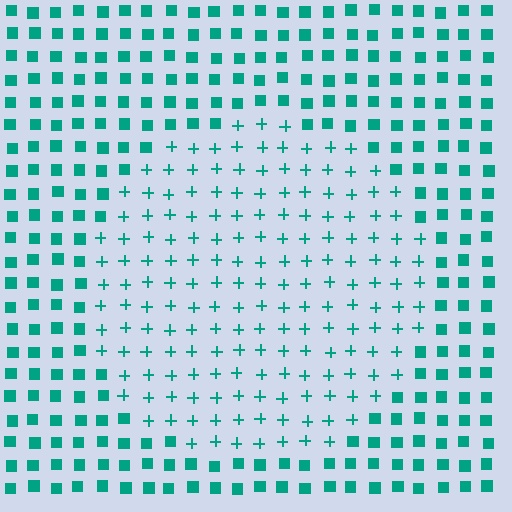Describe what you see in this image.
The image is filled with small teal elements arranged in a uniform grid. A circle-shaped region contains plus signs, while the surrounding area contains squares. The boundary is defined purely by the change in element shape.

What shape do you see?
I see a circle.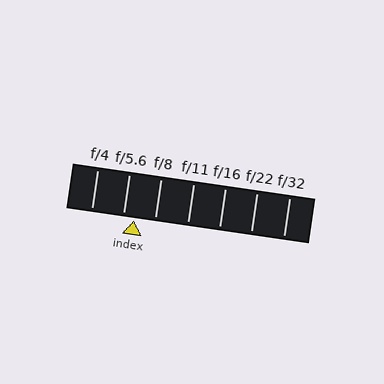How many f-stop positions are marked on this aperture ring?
There are 7 f-stop positions marked.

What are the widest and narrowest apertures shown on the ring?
The widest aperture shown is f/4 and the narrowest is f/32.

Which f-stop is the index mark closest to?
The index mark is closest to f/5.6.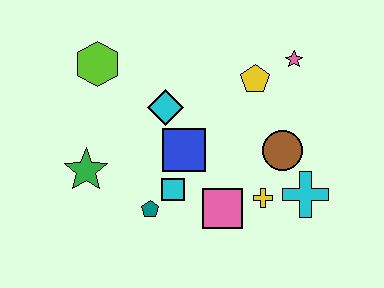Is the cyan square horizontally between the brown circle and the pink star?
No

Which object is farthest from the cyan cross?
The lime hexagon is farthest from the cyan cross.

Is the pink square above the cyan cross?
No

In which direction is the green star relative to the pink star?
The green star is to the left of the pink star.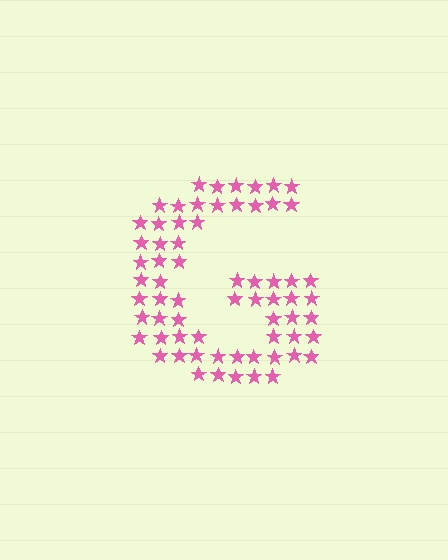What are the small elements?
The small elements are stars.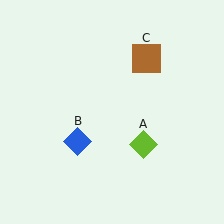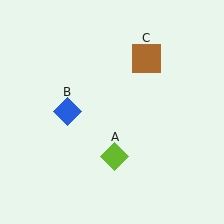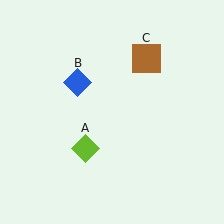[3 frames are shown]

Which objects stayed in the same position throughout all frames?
Brown square (object C) remained stationary.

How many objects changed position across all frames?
2 objects changed position: lime diamond (object A), blue diamond (object B).